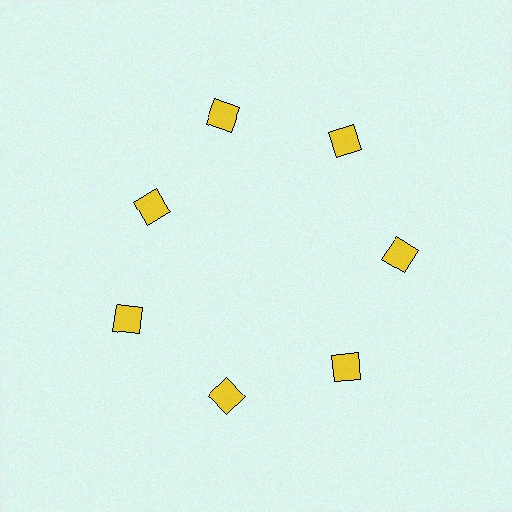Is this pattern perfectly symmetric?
No. The 7 yellow squares are arranged in a ring, but one element near the 10 o'clock position is pulled inward toward the center, breaking the 7-fold rotational symmetry.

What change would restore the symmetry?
The symmetry would be restored by moving it outward, back onto the ring so that all 7 squares sit at equal angles and equal distance from the center.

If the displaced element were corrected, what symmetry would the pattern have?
It would have 7-fold rotational symmetry — the pattern would map onto itself every 51 degrees.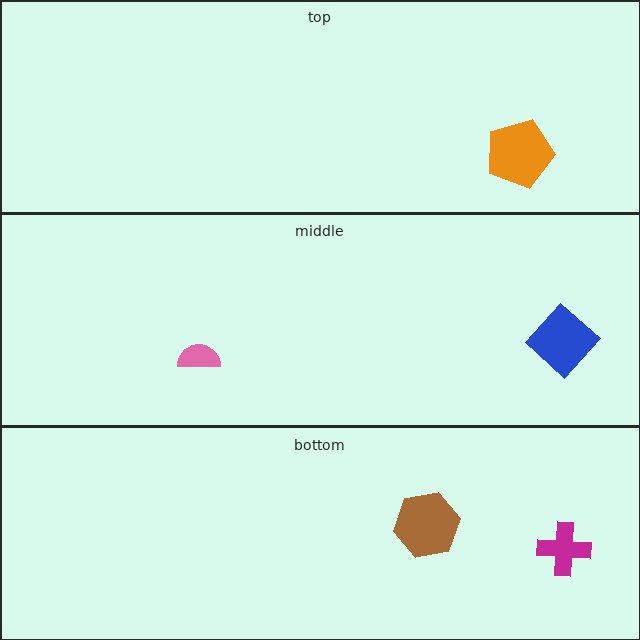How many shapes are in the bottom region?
2.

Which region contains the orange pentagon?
The top region.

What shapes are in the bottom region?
The magenta cross, the brown hexagon.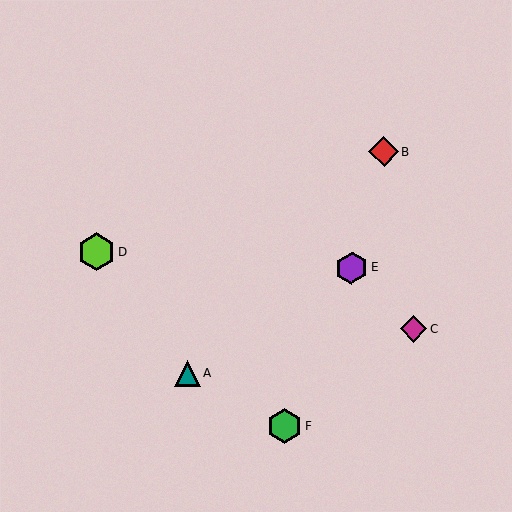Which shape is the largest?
The lime hexagon (labeled D) is the largest.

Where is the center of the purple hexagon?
The center of the purple hexagon is at (351, 268).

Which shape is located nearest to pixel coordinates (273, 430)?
The green hexagon (labeled F) at (284, 426) is nearest to that location.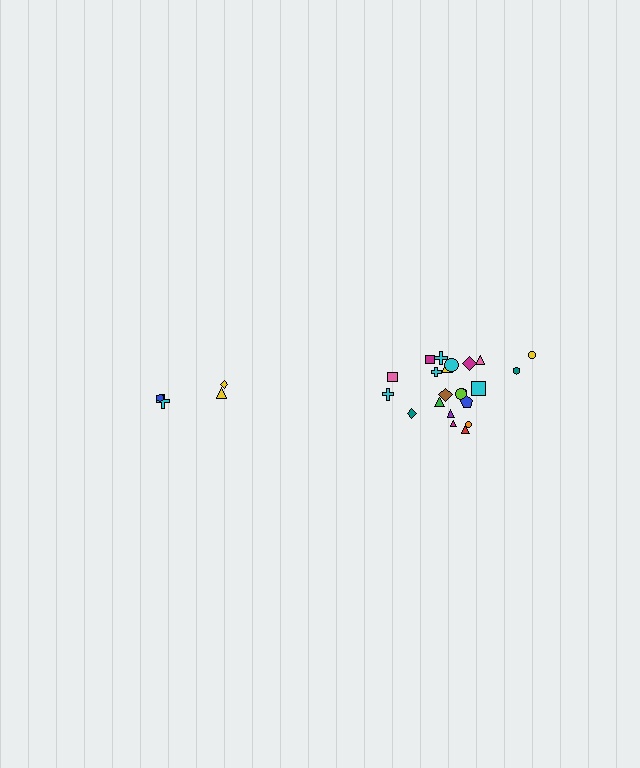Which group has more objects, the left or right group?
The right group.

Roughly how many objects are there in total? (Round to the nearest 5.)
Roughly 25 objects in total.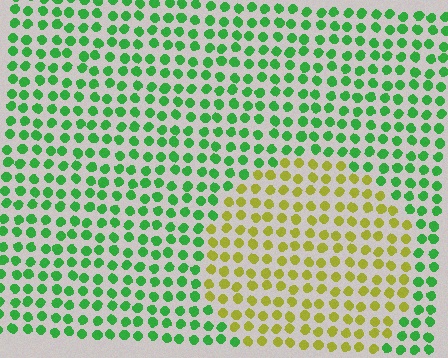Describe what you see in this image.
The image is filled with small green elements in a uniform arrangement. A circle-shaped region is visible where the elements are tinted to a slightly different hue, forming a subtle color boundary.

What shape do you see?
I see a circle.